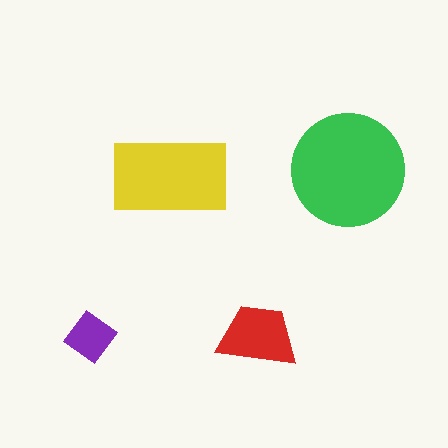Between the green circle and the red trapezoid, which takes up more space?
The green circle.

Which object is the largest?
The green circle.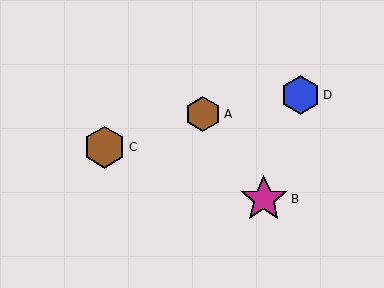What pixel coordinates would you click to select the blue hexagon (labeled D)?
Click at (300, 95) to select the blue hexagon D.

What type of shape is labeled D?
Shape D is a blue hexagon.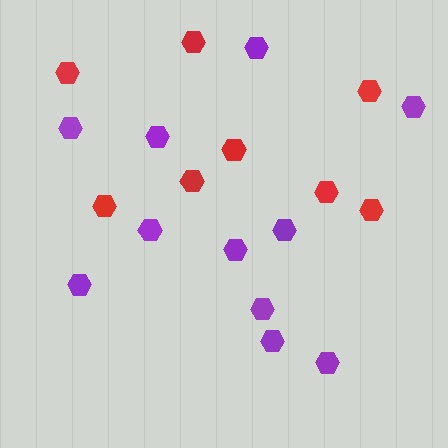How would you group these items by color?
There are 2 groups: one group of purple hexagons (11) and one group of red hexagons (8).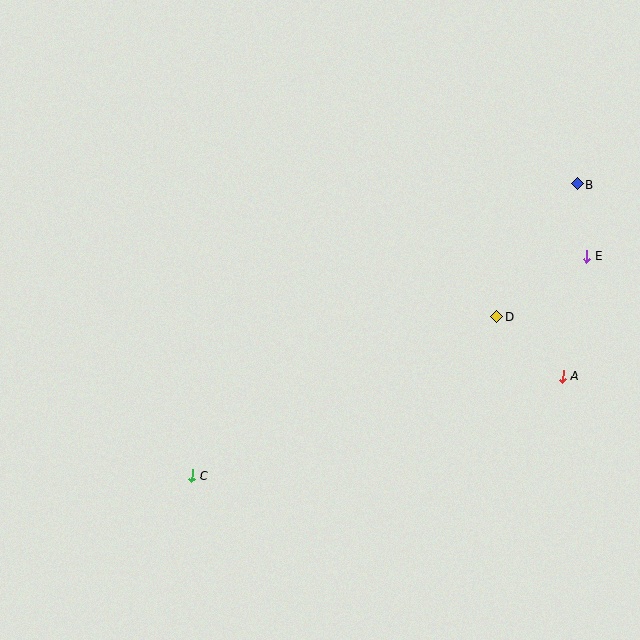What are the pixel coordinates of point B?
Point B is at (577, 184).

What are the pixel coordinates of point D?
Point D is at (497, 317).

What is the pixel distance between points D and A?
The distance between D and A is 88 pixels.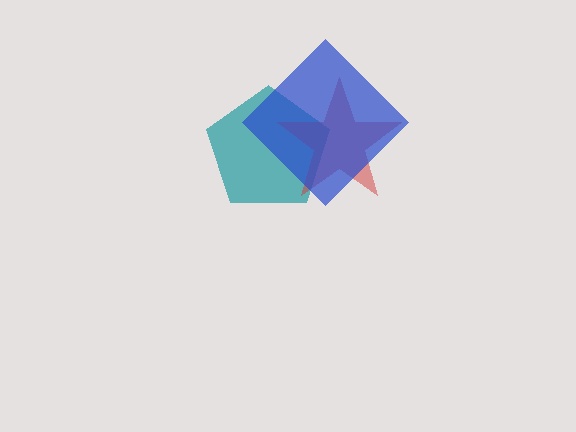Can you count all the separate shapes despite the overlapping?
Yes, there are 3 separate shapes.